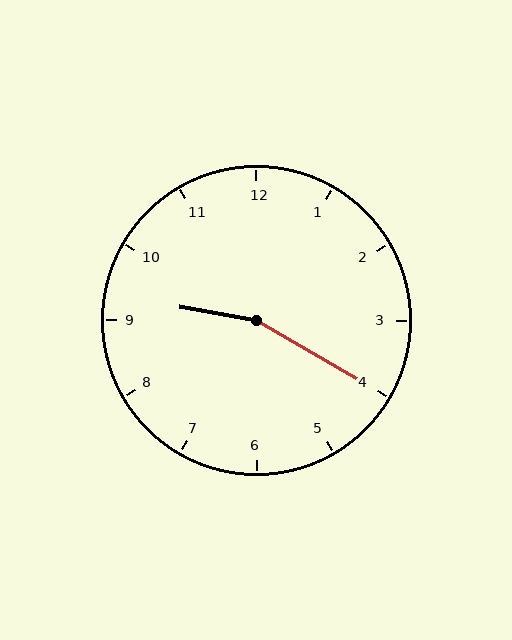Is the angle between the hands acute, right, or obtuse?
It is obtuse.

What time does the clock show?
9:20.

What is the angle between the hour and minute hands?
Approximately 160 degrees.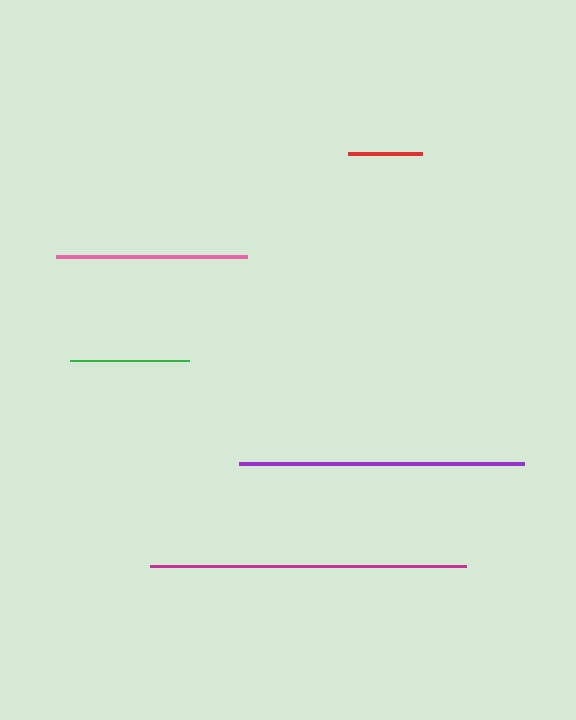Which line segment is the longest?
The magenta line is the longest at approximately 316 pixels.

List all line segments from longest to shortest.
From longest to shortest: magenta, purple, pink, green, red.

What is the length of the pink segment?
The pink segment is approximately 191 pixels long.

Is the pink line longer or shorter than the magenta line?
The magenta line is longer than the pink line.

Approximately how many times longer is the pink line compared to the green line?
The pink line is approximately 1.6 times the length of the green line.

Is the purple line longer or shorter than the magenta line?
The magenta line is longer than the purple line.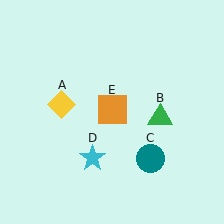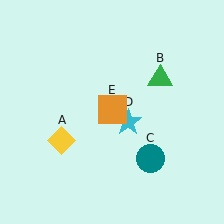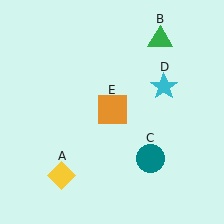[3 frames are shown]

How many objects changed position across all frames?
3 objects changed position: yellow diamond (object A), green triangle (object B), cyan star (object D).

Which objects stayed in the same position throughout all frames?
Teal circle (object C) and orange square (object E) remained stationary.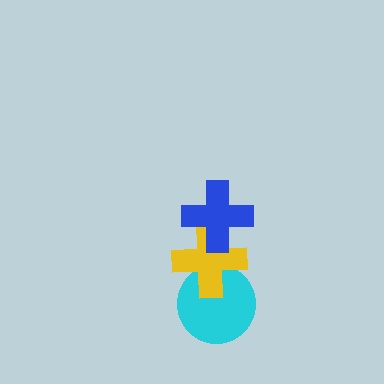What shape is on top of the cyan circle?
The yellow cross is on top of the cyan circle.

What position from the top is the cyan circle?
The cyan circle is 3rd from the top.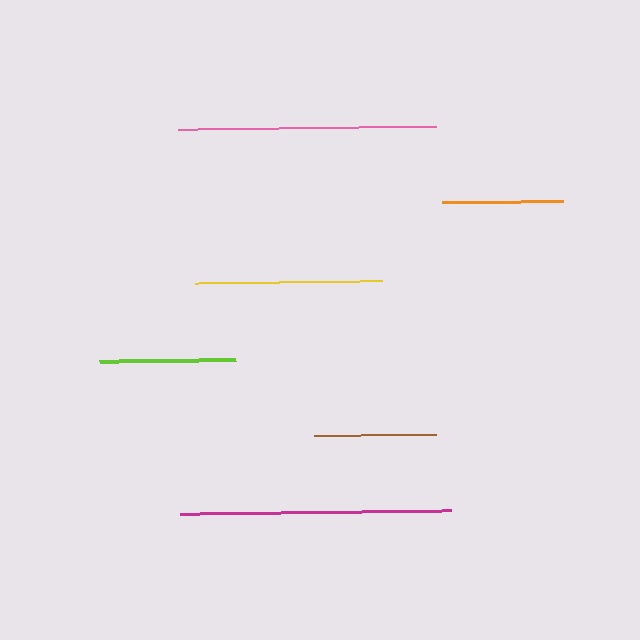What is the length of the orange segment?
The orange segment is approximately 121 pixels long.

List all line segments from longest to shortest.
From longest to shortest: magenta, pink, yellow, lime, brown, orange.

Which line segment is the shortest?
The orange line is the shortest at approximately 121 pixels.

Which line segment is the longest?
The magenta line is the longest at approximately 271 pixels.